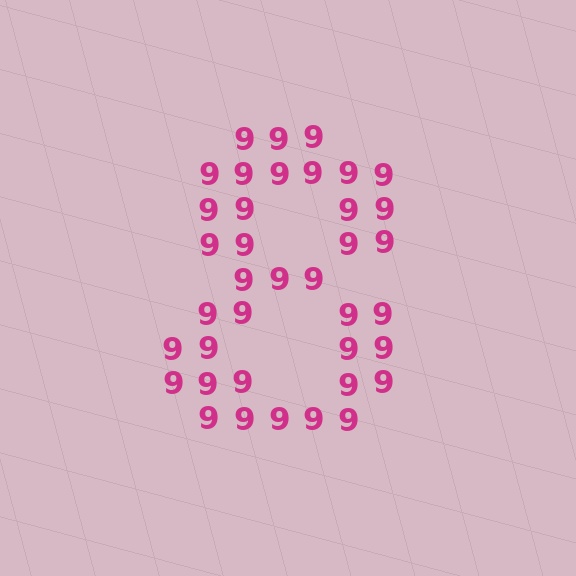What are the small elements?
The small elements are digit 9's.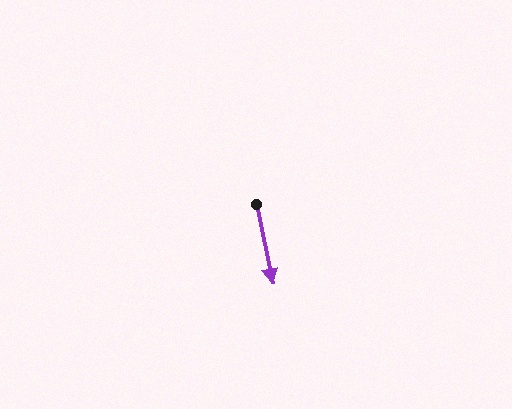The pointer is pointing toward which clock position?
Roughly 6 o'clock.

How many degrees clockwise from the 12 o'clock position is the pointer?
Approximately 168 degrees.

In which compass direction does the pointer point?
South.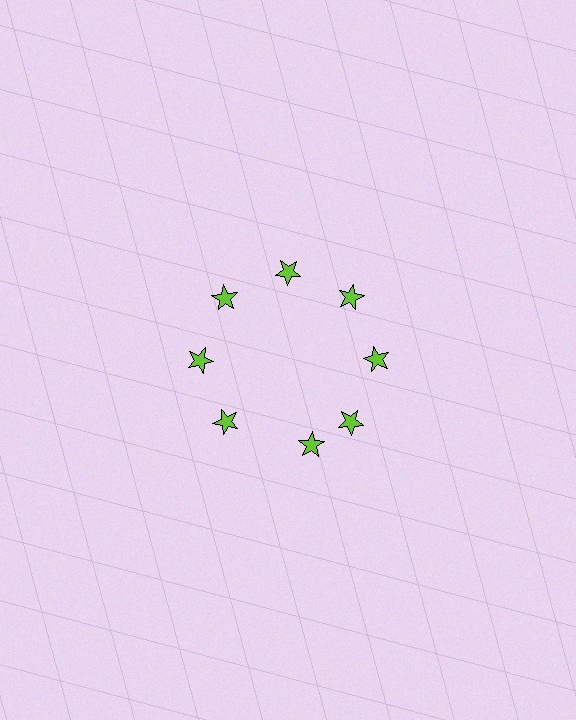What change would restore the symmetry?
The symmetry would be restored by rotating it back into even spacing with its neighbors so that all 8 stars sit at equal angles and equal distance from the center.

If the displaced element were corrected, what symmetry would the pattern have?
It would have 8-fold rotational symmetry — the pattern would map onto itself every 45 degrees.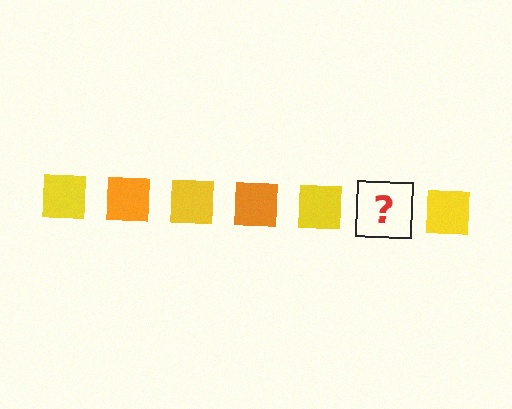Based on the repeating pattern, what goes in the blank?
The blank should be an orange square.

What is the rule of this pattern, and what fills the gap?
The rule is that the pattern cycles through yellow, orange squares. The gap should be filled with an orange square.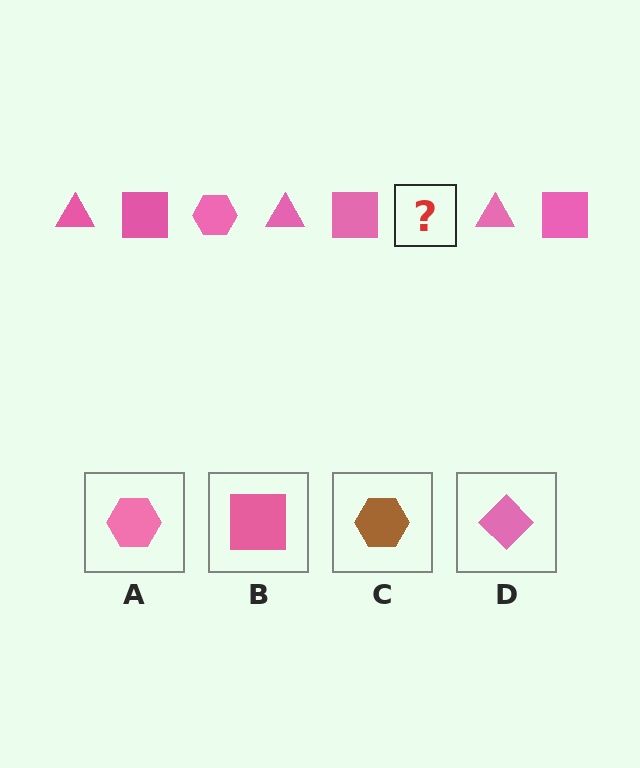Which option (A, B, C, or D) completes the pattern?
A.